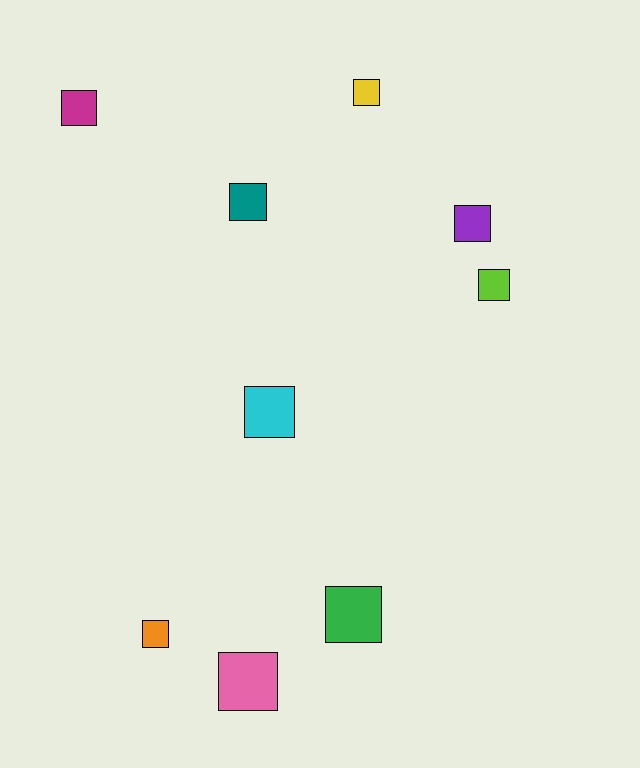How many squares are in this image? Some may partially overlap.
There are 9 squares.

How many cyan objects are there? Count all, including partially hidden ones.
There is 1 cyan object.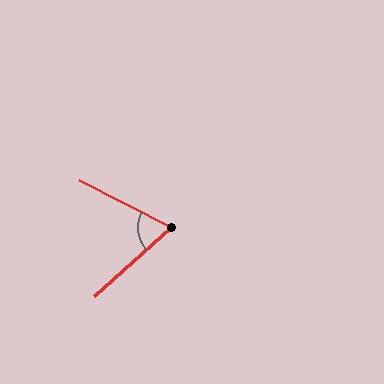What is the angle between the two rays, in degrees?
Approximately 69 degrees.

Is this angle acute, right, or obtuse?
It is acute.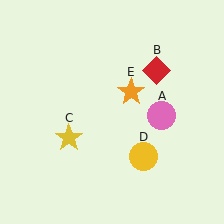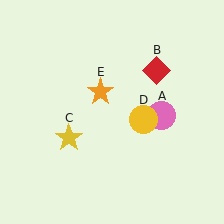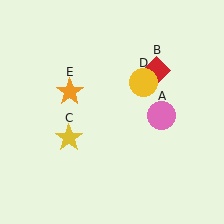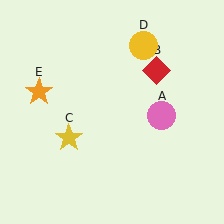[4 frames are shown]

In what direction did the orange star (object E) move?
The orange star (object E) moved left.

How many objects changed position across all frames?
2 objects changed position: yellow circle (object D), orange star (object E).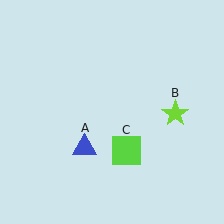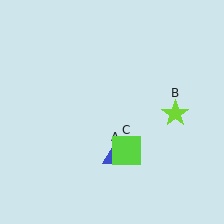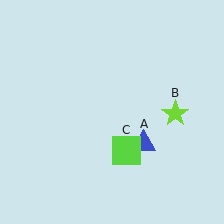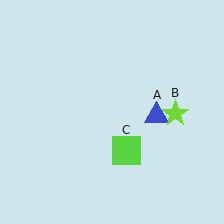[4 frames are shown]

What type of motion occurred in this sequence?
The blue triangle (object A) rotated counterclockwise around the center of the scene.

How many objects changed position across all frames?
1 object changed position: blue triangle (object A).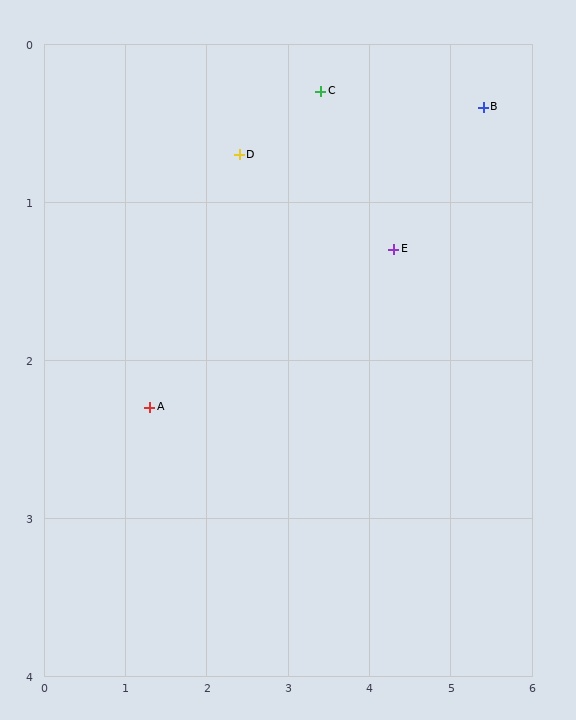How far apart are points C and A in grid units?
Points C and A are about 2.9 grid units apart.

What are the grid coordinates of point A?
Point A is at approximately (1.3, 2.3).